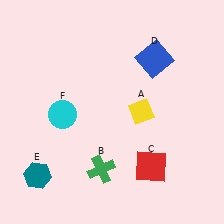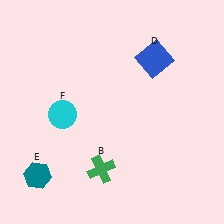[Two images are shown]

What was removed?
The red square (C), the yellow diamond (A) were removed in Image 2.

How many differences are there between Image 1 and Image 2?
There are 2 differences between the two images.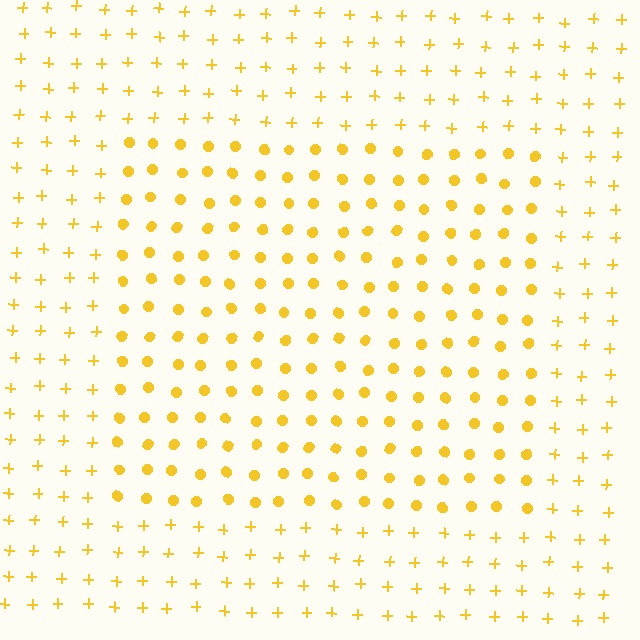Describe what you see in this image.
The image is filled with small yellow elements arranged in a uniform grid. A rectangle-shaped region contains circles, while the surrounding area contains plus signs. The boundary is defined purely by the change in element shape.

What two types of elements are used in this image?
The image uses circles inside the rectangle region and plus signs outside it.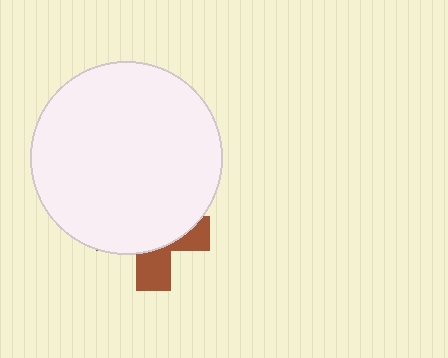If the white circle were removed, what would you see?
You would see the complete brown cross.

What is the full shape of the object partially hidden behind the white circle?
The partially hidden object is a brown cross.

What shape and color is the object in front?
The object in front is a white circle.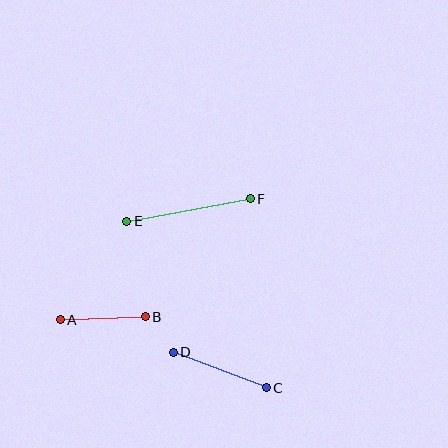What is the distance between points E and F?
The distance is approximately 126 pixels.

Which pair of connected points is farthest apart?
Points E and F are farthest apart.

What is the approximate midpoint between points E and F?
The midpoint is at approximately (188, 210) pixels.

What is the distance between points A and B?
The distance is approximately 85 pixels.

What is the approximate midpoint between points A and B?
The midpoint is at approximately (103, 318) pixels.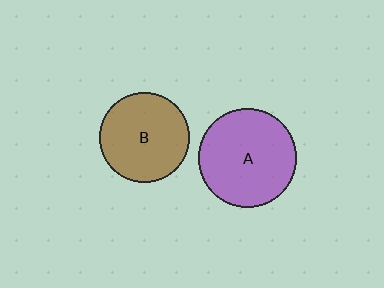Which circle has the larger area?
Circle A (purple).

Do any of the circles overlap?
No, none of the circles overlap.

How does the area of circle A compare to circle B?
Approximately 1.2 times.